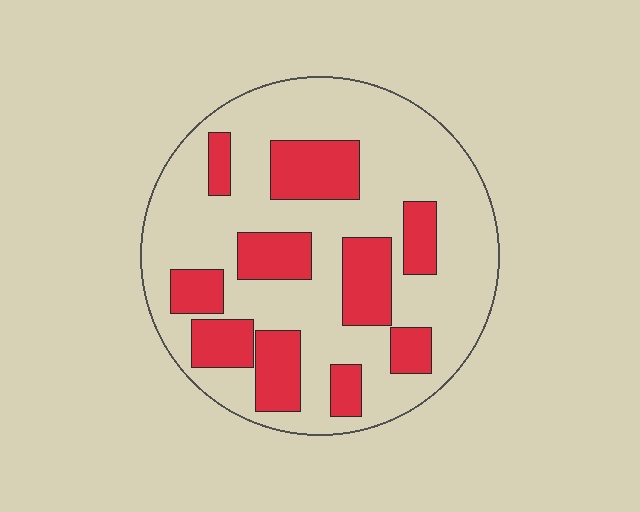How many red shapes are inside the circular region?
10.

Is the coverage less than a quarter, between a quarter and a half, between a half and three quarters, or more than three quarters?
Between a quarter and a half.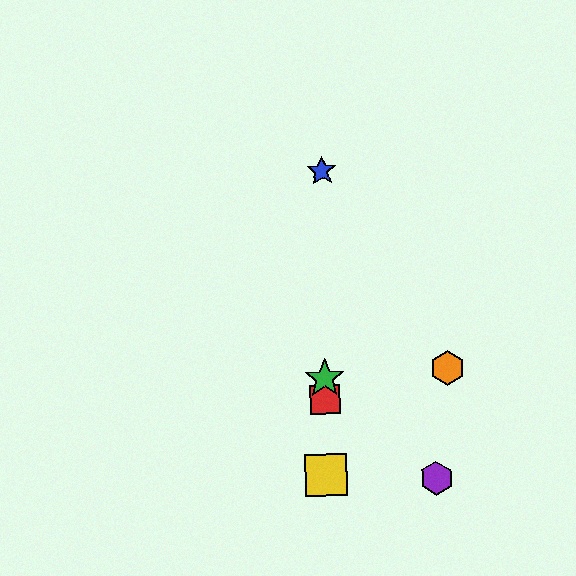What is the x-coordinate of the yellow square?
The yellow square is at x≈326.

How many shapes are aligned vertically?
4 shapes (the red square, the blue star, the green star, the yellow square) are aligned vertically.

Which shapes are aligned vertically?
The red square, the blue star, the green star, the yellow square are aligned vertically.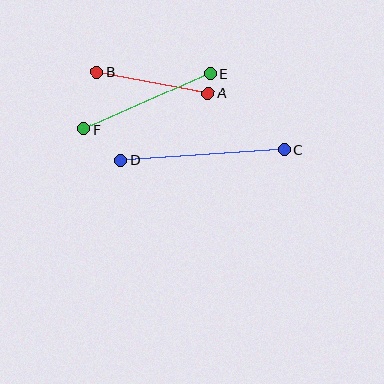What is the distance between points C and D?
The distance is approximately 164 pixels.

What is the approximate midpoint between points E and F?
The midpoint is at approximately (147, 101) pixels.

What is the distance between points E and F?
The distance is approximately 137 pixels.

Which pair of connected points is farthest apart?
Points C and D are farthest apart.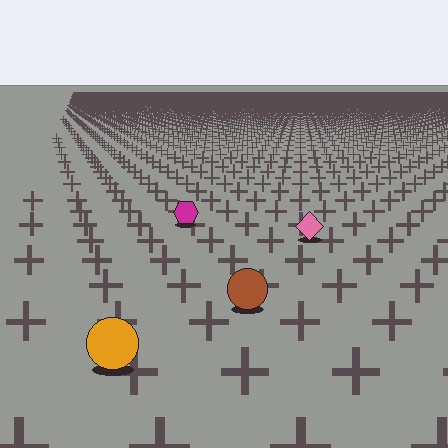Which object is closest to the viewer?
The orange circle is closest. The texture marks near it are larger and more spread out.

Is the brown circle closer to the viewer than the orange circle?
No. The orange circle is closer — you can tell from the texture gradient: the ground texture is coarser near it.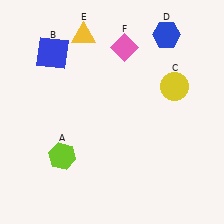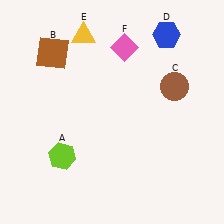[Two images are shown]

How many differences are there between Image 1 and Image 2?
There are 2 differences between the two images.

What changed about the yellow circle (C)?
In Image 1, C is yellow. In Image 2, it changed to brown.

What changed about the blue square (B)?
In Image 1, B is blue. In Image 2, it changed to brown.